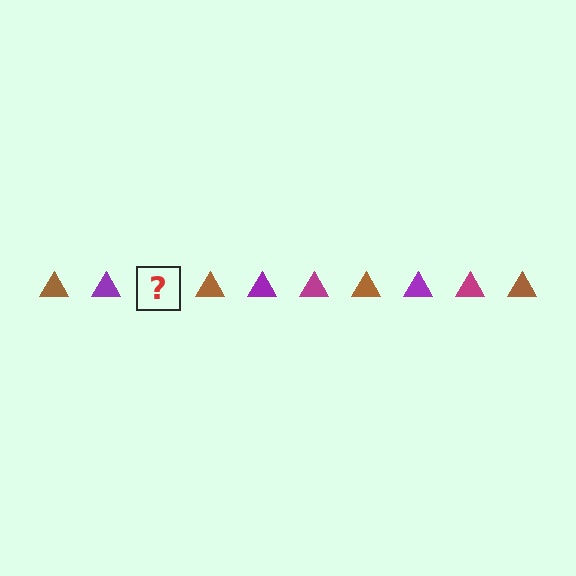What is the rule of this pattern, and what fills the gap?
The rule is that the pattern cycles through brown, purple, magenta triangles. The gap should be filled with a magenta triangle.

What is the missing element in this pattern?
The missing element is a magenta triangle.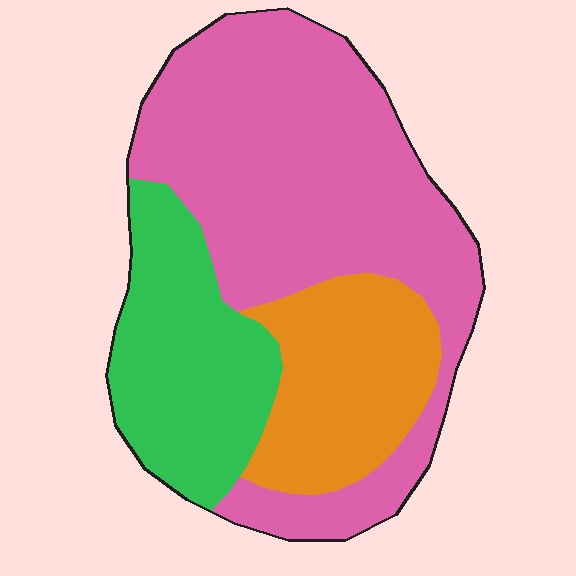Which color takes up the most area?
Pink, at roughly 55%.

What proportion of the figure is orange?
Orange takes up about one fifth (1/5) of the figure.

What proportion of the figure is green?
Green covers roughly 25% of the figure.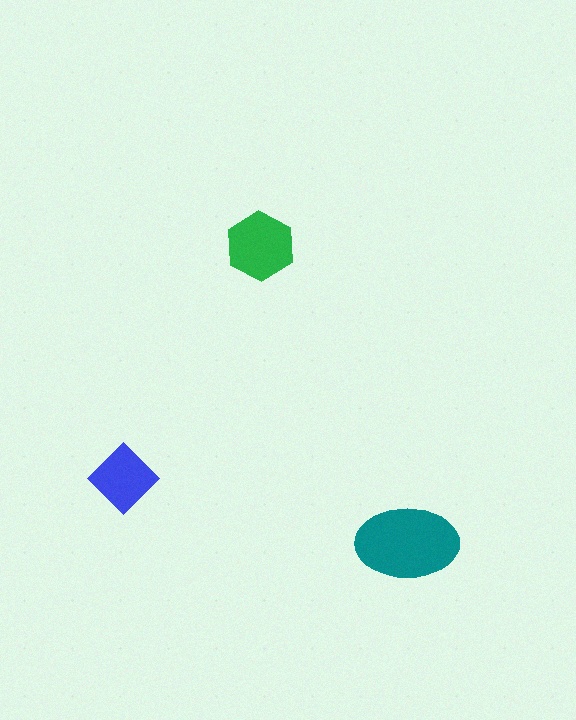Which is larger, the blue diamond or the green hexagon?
The green hexagon.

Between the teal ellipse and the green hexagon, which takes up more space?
The teal ellipse.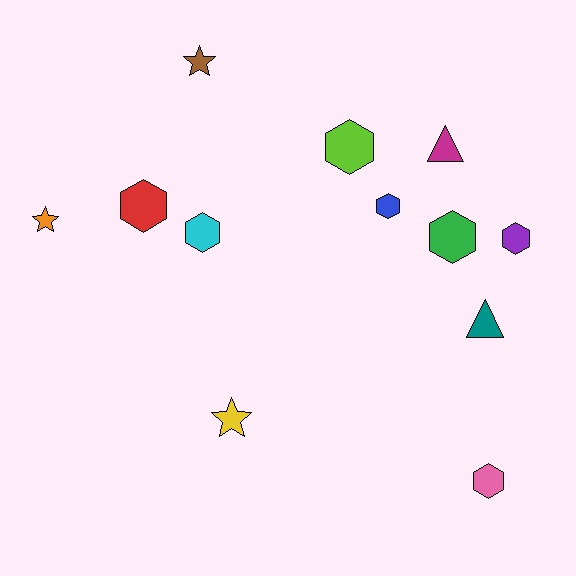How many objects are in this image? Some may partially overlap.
There are 12 objects.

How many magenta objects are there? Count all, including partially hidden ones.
There is 1 magenta object.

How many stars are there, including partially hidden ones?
There are 3 stars.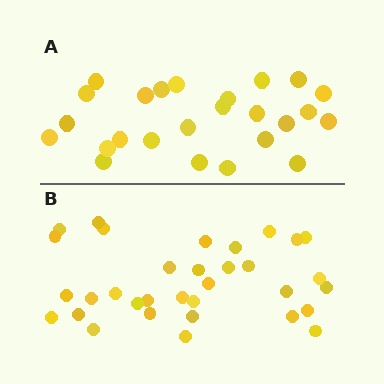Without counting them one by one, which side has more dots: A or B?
Region B (the bottom region) has more dots.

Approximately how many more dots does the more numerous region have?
Region B has roughly 8 or so more dots than region A.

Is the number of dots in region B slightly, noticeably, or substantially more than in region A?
Region B has noticeably more, but not dramatically so. The ratio is roughly 1.3 to 1.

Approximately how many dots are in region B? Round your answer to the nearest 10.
About 30 dots. (The exact count is 33, which rounds to 30.)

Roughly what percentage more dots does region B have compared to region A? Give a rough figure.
About 30% more.